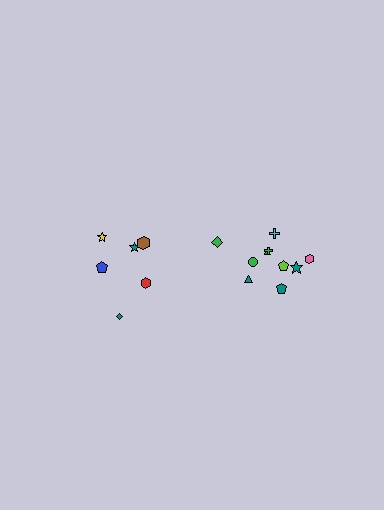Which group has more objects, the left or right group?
The right group.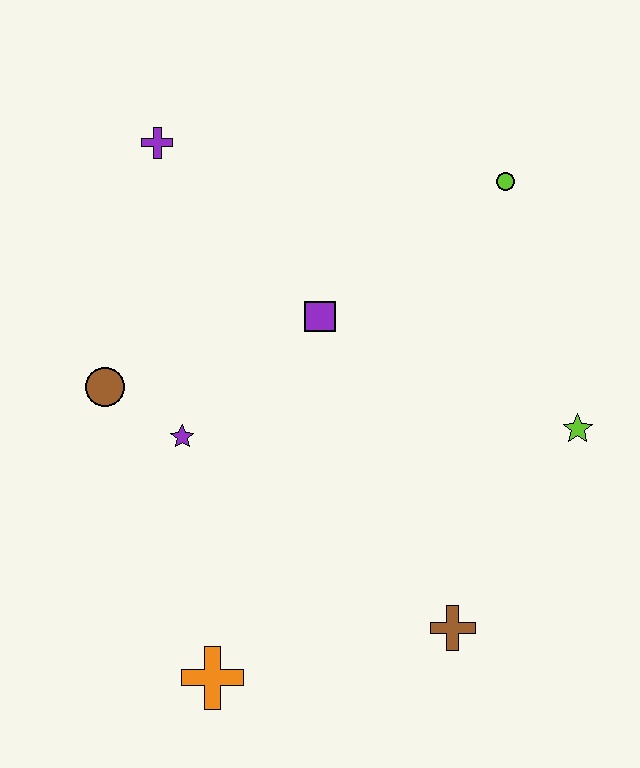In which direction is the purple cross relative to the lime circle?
The purple cross is to the left of the lime circle.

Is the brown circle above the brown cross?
Yes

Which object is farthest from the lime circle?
The orange cross is farthest from the lime circle.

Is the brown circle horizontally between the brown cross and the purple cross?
No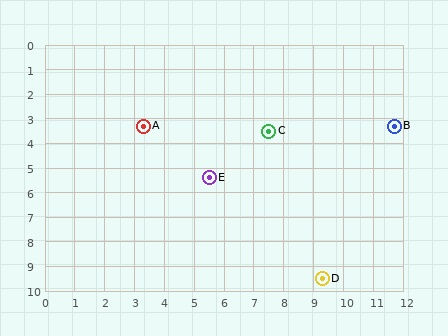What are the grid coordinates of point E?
Point E is at approximately (5.5, 5.4).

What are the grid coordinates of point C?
Point C is at approximately (7.5, 3.5).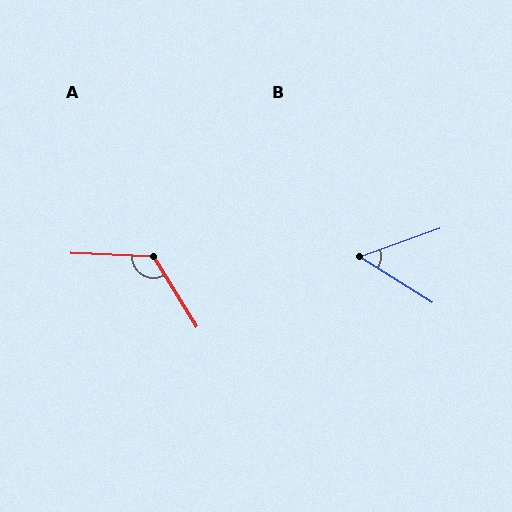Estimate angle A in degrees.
Approximately 124 degrees.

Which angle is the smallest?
B, at approximately 52 degrees.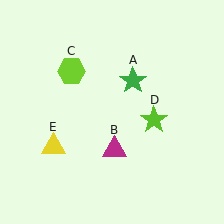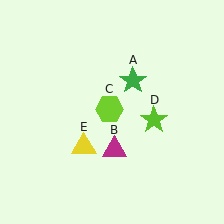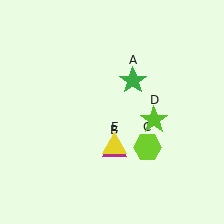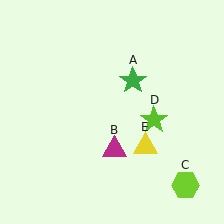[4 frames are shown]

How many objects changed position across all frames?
2 objects changed position: lime hexagon (object C), yellow triangle (object E).